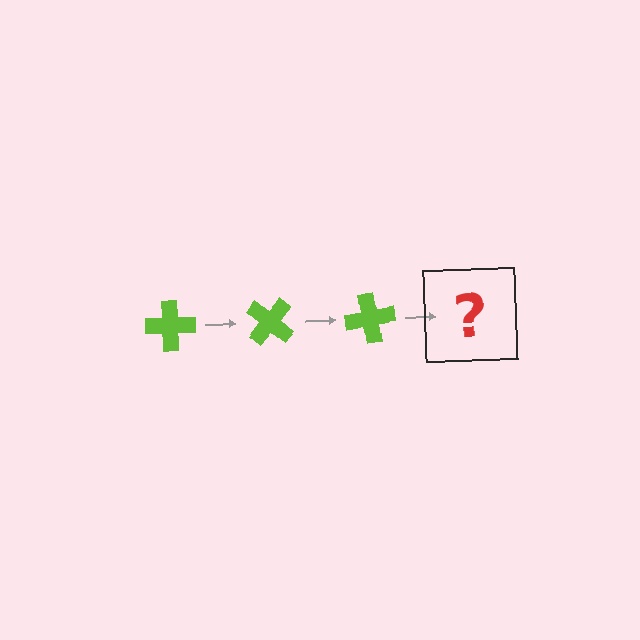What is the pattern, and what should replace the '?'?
The pattern is that the cross rotates 40 degrees each step. The '?' should be a lime cross rotated 120 degrees.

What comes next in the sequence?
The next element should be a lime cross rotated 120 degrees.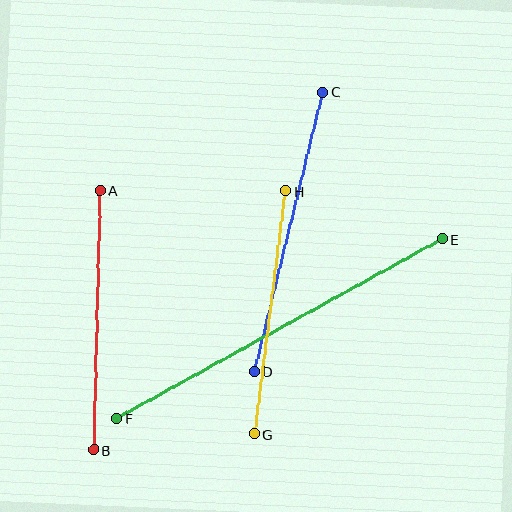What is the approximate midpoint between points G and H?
The midpoint is at approximately (270, 312) pixels.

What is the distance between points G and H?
The distance is approximately 245 pixels.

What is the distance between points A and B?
The distance is approximately 260 pixels.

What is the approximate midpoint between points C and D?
The midpoint is at approximately (289, 232) pixels.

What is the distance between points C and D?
The distance is approximately 288 pixels.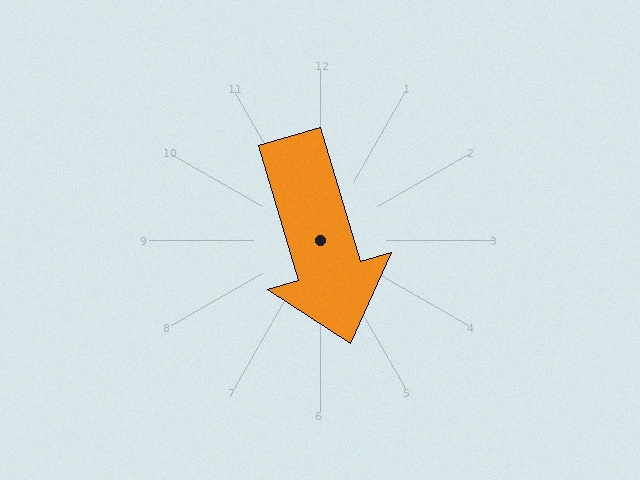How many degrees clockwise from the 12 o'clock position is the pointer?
Approximately 164 degrees.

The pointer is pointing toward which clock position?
Roughly 5 o'clock.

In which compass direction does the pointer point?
South.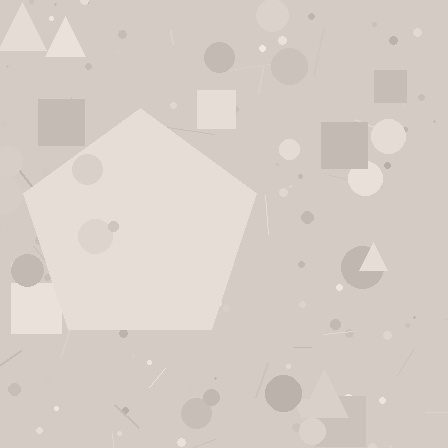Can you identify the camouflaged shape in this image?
The camouflaged shape is a pentagon.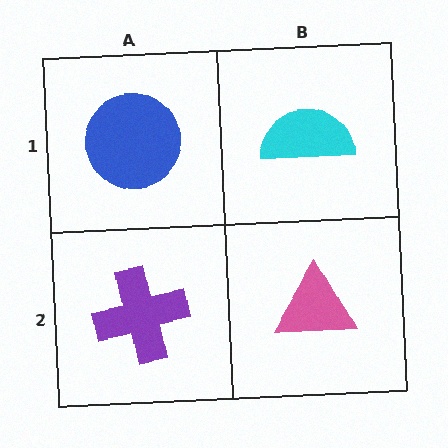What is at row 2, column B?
A pink triangle.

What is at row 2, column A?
A purple cross.